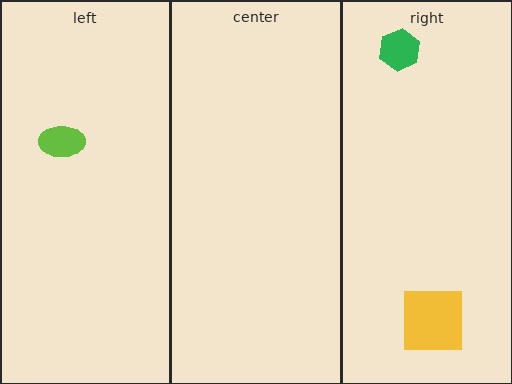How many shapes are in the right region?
2.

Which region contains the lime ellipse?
The left region.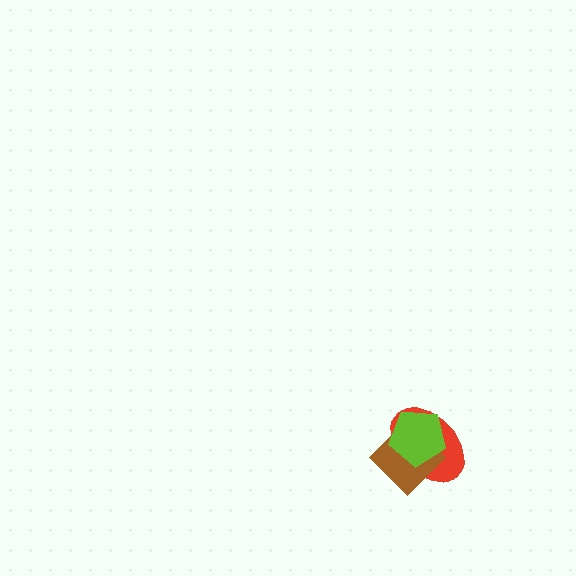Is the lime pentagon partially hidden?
No, no other shape covers it.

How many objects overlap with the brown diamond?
2 objects overlap with the brown diamond.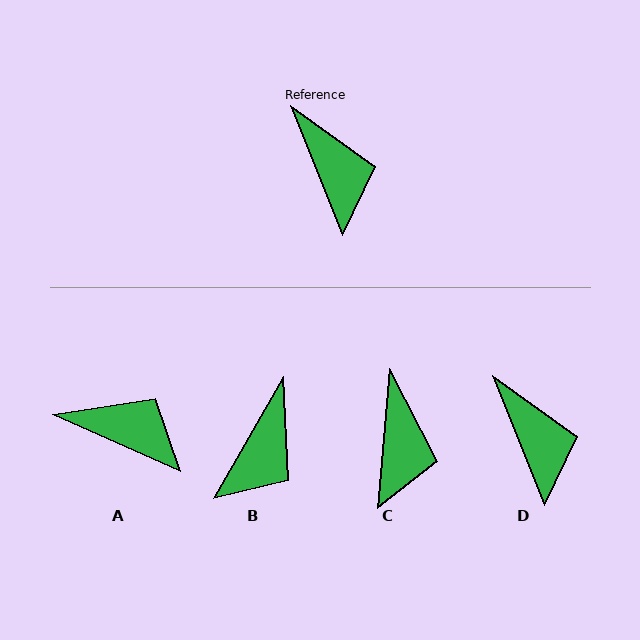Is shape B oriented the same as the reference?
No, it is off by about 52 degrees.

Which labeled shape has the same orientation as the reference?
D.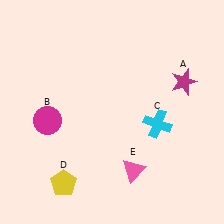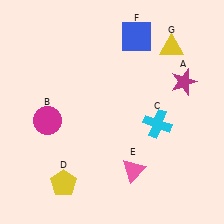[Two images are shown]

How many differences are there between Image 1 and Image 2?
There are 2 differences between the two images.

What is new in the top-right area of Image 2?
A yellow triangle (G) was added in the top-right area of Image 2.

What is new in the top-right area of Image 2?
A blue square (F) was added in the top-right area of Image 2.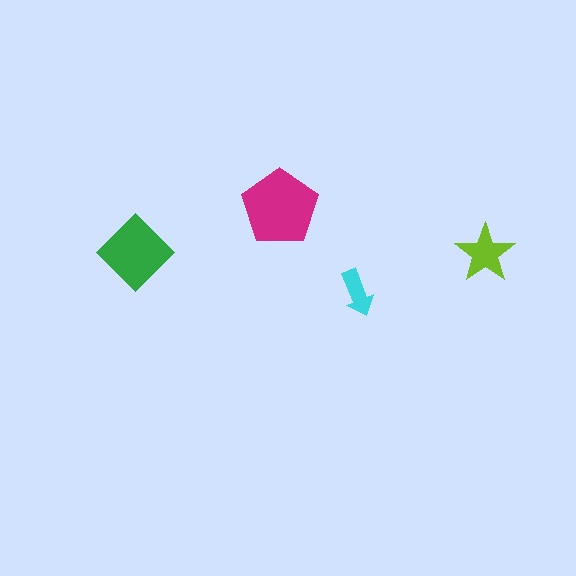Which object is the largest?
The magenta pentagon.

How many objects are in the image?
There are 4 objects in the image.